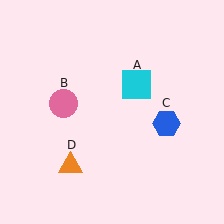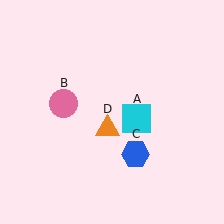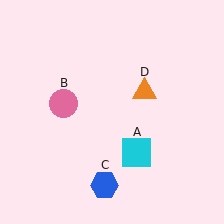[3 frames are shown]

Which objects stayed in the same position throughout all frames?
Pink circle (object B) remained stationary.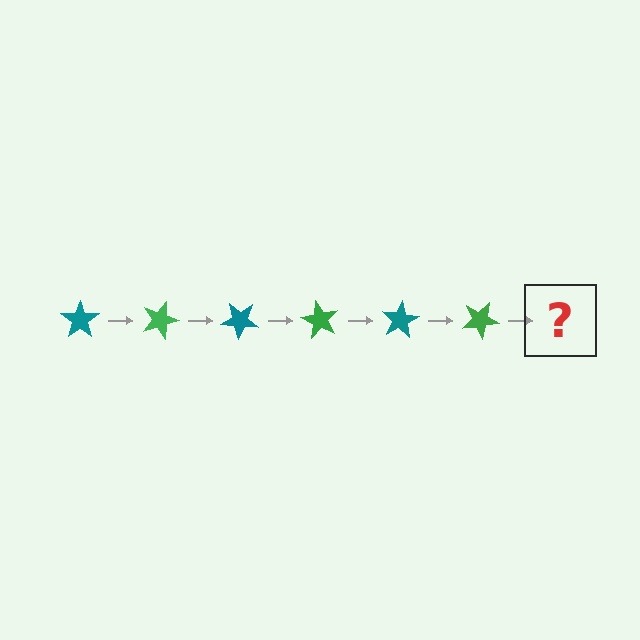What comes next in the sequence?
The next element should be a teal star, rotated 120 degrees from the start.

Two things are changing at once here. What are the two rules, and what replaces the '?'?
The two rules are that it rotates 20 degrees each step and the color cycles through teal and green. The '?' should be a teal star, rotated 120 degrees from the start.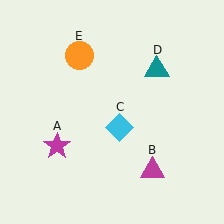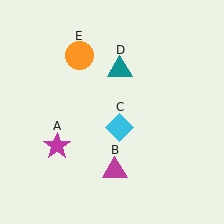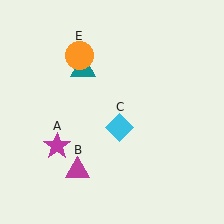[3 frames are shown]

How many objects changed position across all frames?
2 objects changed position: magenta triangle (object B), teal triangle (object D).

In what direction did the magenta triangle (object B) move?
The magenta triangle (object B) moved left.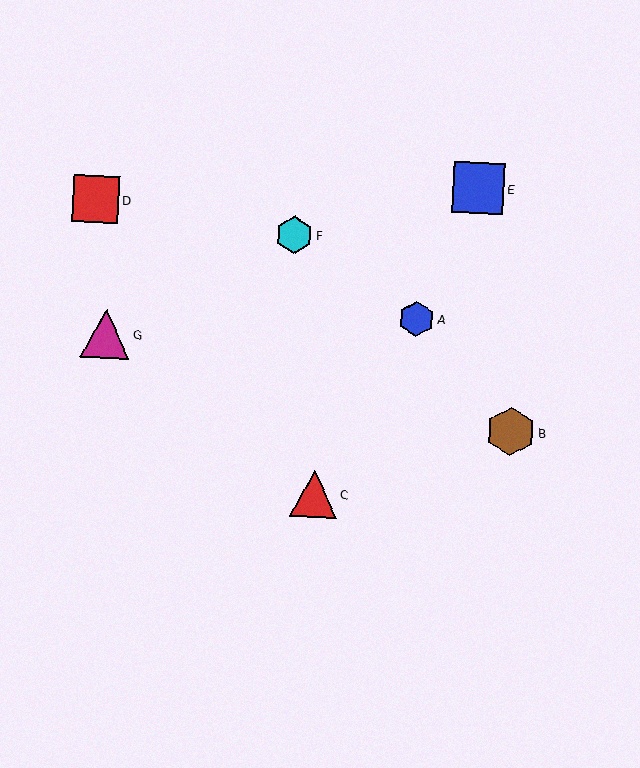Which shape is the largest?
The blue square (labeled E) is the largest.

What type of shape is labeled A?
Shape A is a blue hexagon.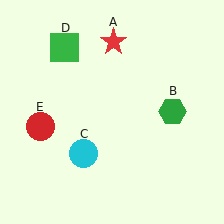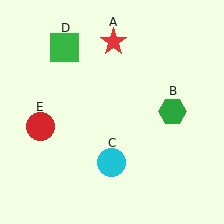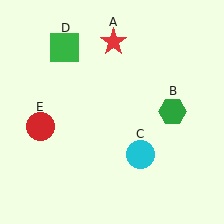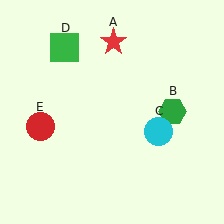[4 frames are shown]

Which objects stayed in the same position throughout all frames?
Red star (object A) and green hexagon (object B) and green square (object D) and red circle (object E) remained stationary.